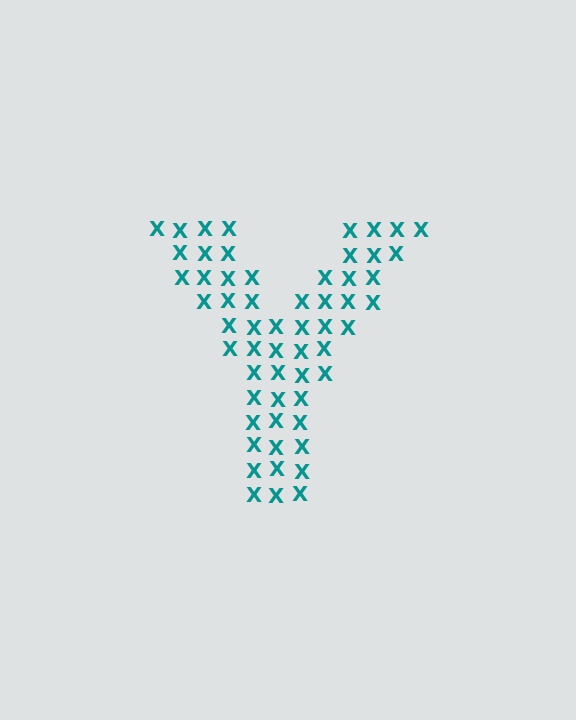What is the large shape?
The large shape is the letter Y.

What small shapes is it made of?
It is made of small letter X's.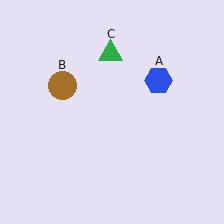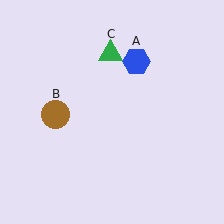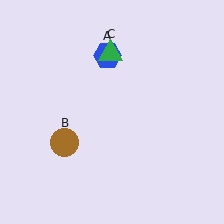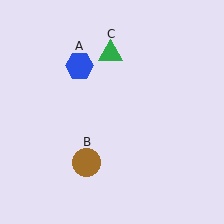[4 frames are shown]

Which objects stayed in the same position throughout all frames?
Green triangle (object C) remained stationary.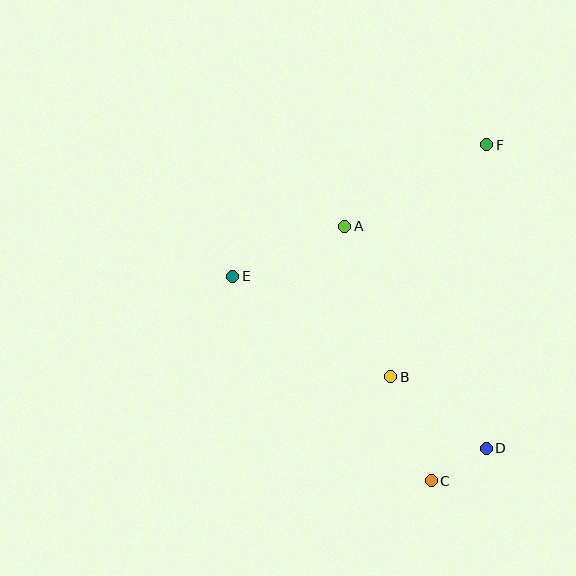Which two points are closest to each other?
Points C and D are closest to each other.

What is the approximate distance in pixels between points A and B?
The distance between A and B is approximately 158 pixels.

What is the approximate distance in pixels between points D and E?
The distance between D and E is approximately 307 pixels.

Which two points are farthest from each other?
Points C and F are farthest from each other.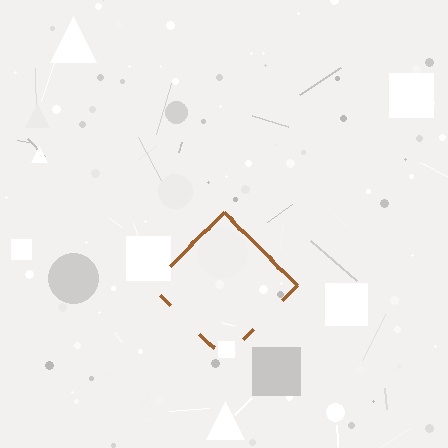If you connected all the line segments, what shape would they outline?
They would outline a diamond.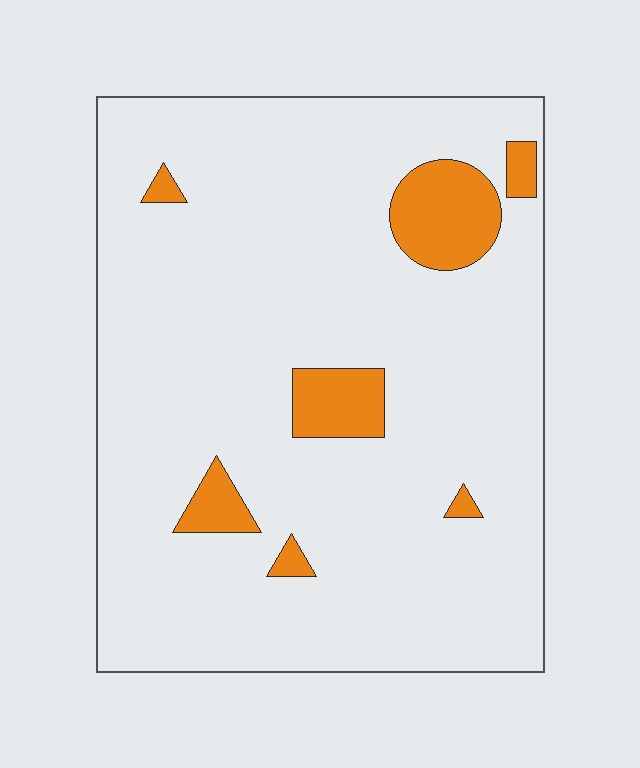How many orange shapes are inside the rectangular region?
7.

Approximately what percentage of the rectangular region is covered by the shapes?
Approximately 10%.